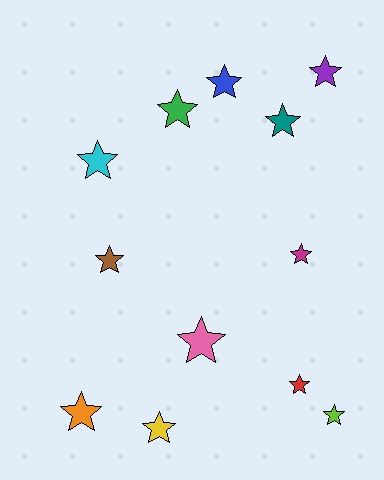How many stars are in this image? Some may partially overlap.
There are 12 stars.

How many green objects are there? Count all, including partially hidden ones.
There is 1 green object.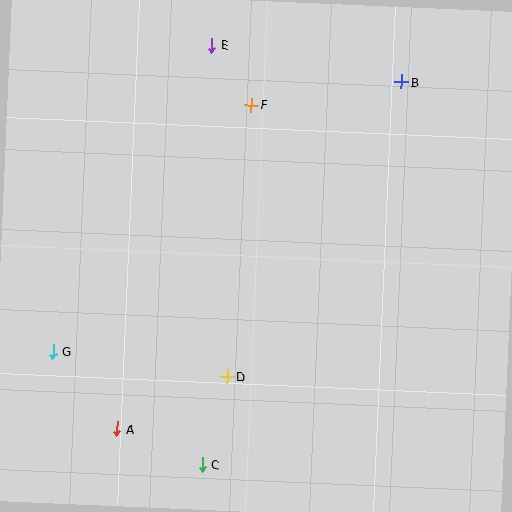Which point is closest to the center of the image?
Point D at (227, 377) is closest to the center.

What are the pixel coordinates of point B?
Point B is at (401, 82).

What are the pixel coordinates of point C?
Point C is at (202, 464).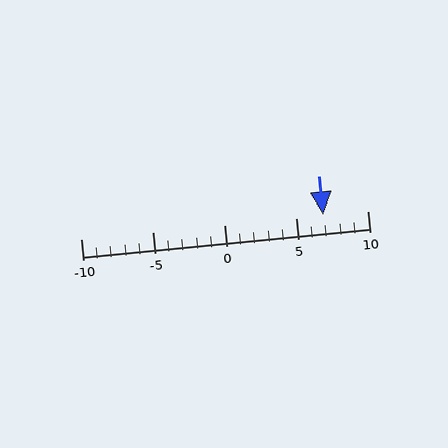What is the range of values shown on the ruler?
The ruler shows values from -10 to 10.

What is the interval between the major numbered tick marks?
The major tick marks are spaced 5 units apart.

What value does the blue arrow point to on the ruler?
The blue arrow points to approximately 7.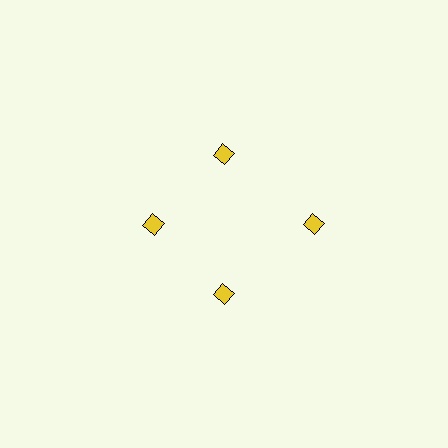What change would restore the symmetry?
The symmetry would be restored by moving it inward, back onto the ring so that all 4 diamonds sit at equal angles and equal distance from the center.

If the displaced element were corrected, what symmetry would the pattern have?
It would have 4-fold rotational symmetry — the pattern would map onto itself every 90 degrees.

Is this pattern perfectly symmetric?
No. The 4 yellow diamonds are arranged in a ring, but one element near the 3 o'clock position is pushed outward from the center, breaking the 4-fold rotational symmetry.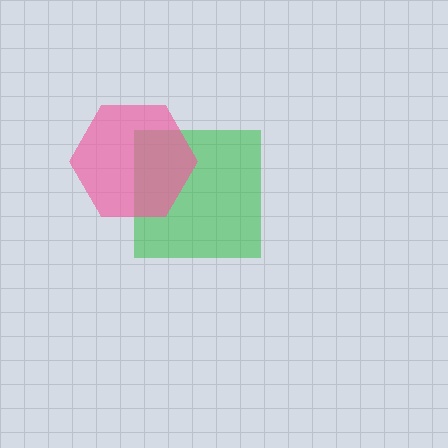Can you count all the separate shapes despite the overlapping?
Yes, there are 2 separate shapes.